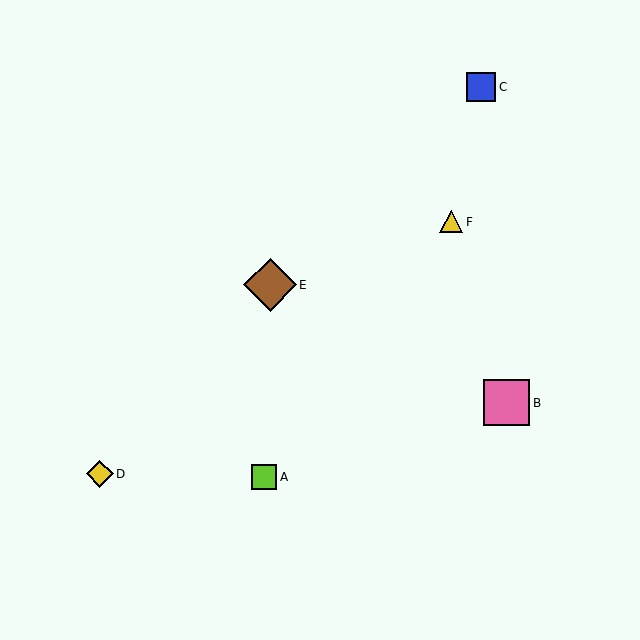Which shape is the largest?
The brown diamond (labeled E) is the largest.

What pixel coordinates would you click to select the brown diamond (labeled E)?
Click at (270, 285) to select the brown diamond E.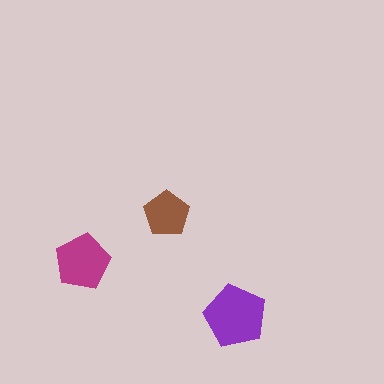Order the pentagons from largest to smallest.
the purple one, the magenta one, the brown one.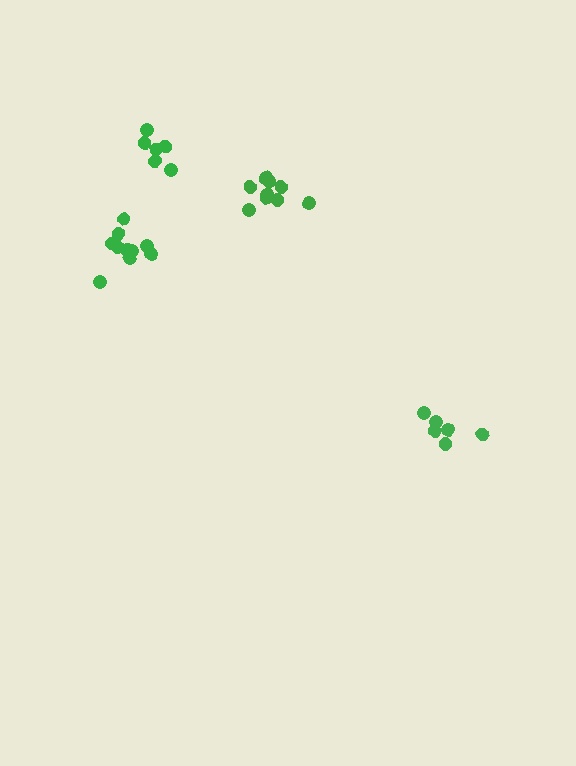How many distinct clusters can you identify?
There are 4 distinct clusters.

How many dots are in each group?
Group 1: 6 dots, Group 2: 11 dots, Group 3: 6 dots, Group 4: 10 dots (33 total).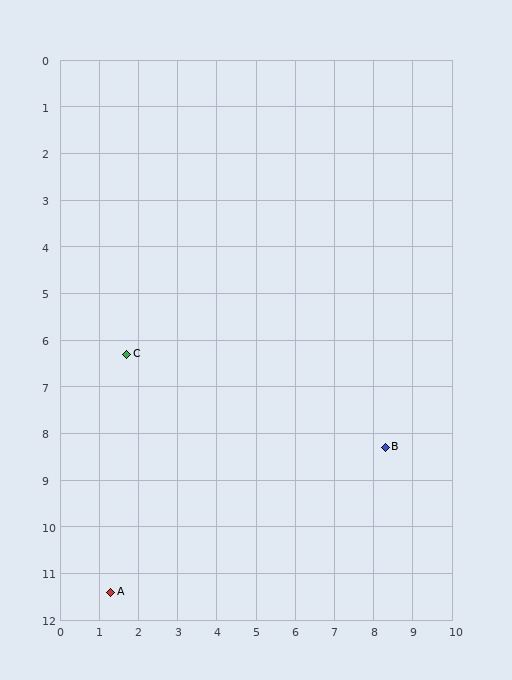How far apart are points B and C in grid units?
Points B and C are about 6.9 grid units apart.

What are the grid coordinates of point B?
Point B is at approximately (8.3, 8.3).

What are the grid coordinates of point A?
Point A is at approximately (1.3, 11.4).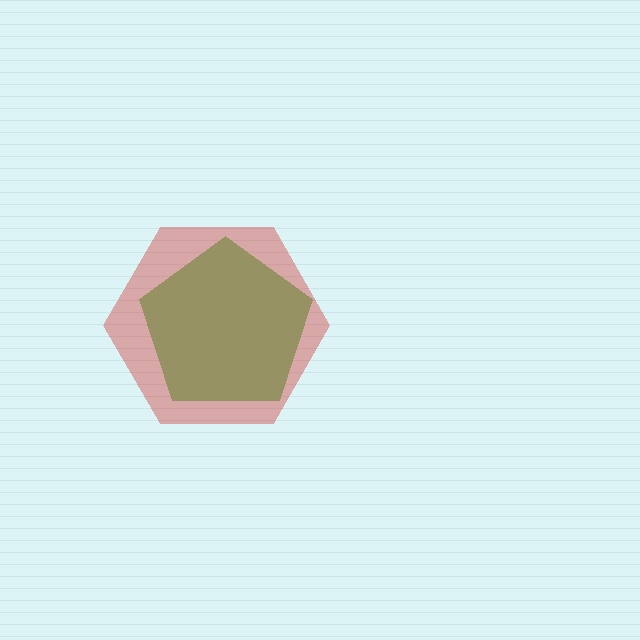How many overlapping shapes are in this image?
There are 2 overlapping shapes in the image.